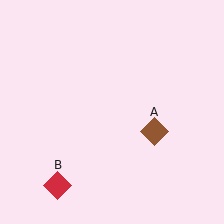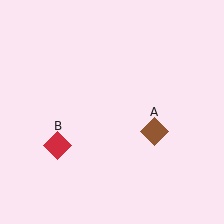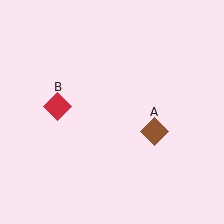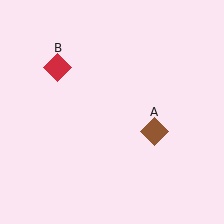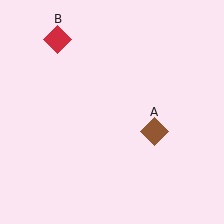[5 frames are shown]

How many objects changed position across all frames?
1 object changed position: red diamond (object B).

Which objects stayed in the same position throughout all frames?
Brown diamond (object A) remained stationary.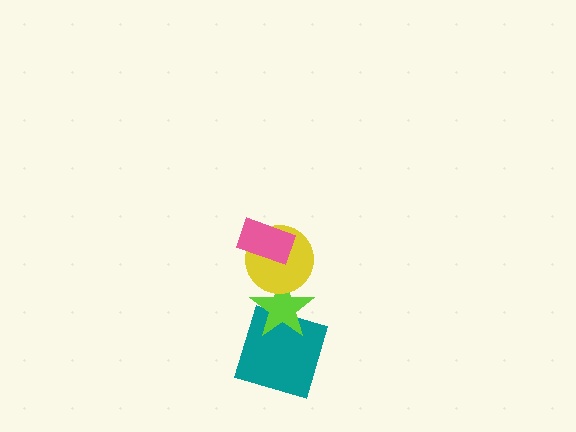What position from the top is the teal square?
The teal square is 4th from the top.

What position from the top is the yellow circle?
The yellow circle is 2nd from the top.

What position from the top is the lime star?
The lime star is 3rd from the top.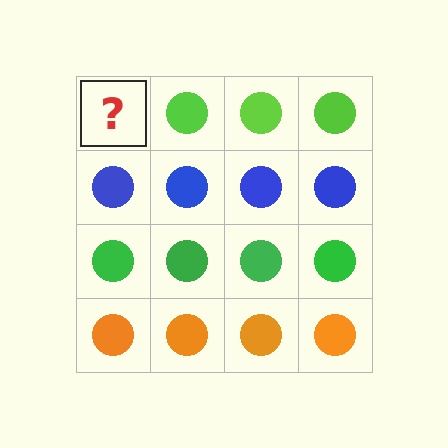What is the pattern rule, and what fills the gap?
The rule is that each row has a consistent color. The gap should be filled with a lime circle.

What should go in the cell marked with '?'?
The missing cell should contain a lime circle.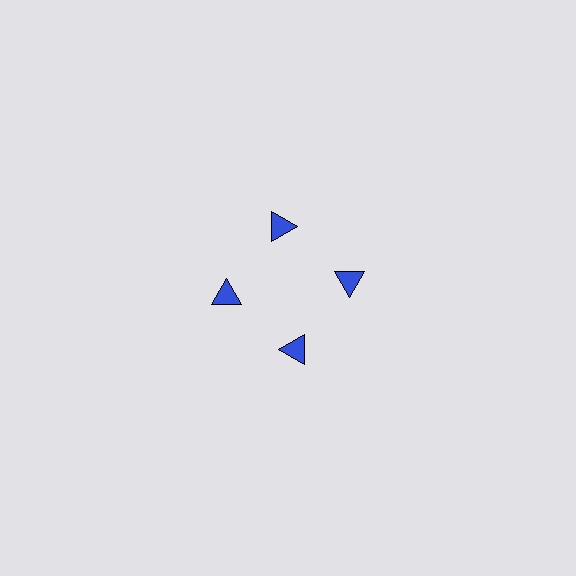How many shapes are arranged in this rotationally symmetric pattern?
There are 4 shapes, arranged in 4 groups of 1.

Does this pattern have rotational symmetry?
Yes, this pattern has 4-fold rotational symmetry. It looks the same after rotating 90 degrees around the center.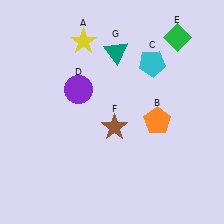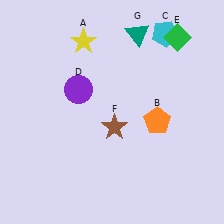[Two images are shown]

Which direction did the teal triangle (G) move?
The teal triangle (G) moved right.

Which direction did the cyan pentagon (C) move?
The cyan pentagon (C) moved up.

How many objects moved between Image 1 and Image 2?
2 objects moved between the two images.